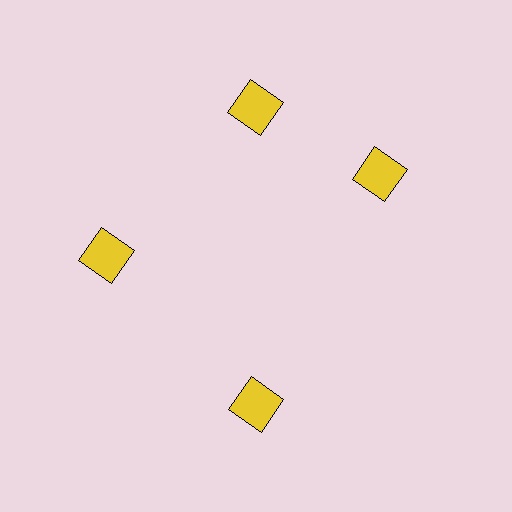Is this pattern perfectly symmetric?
No. The 4 yellow squares are arranged in a ring, but one element near the 3 o'clock position is rotated out of alignment along the ring, breaking the 4-fold rotational symmetry.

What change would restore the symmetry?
The symmetry would be restored by rotating it back into even spacing with its neighbors so that all 4 squares sit at equal angles and equal distance from the center.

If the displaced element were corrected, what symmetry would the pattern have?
It would have 4-fold rotational symmetry — the pattern would map onto itself every 90 degrees.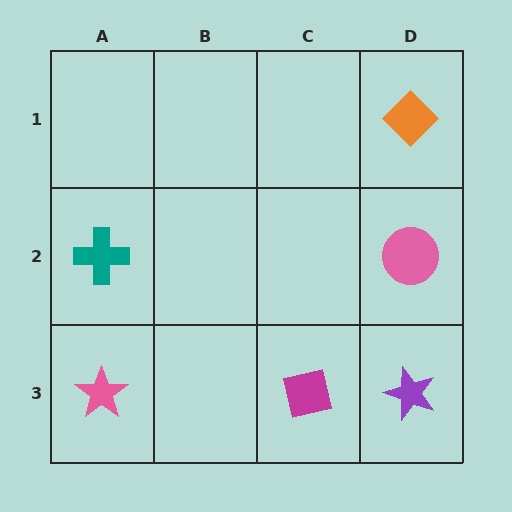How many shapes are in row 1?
1 shape.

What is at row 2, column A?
A teal cross.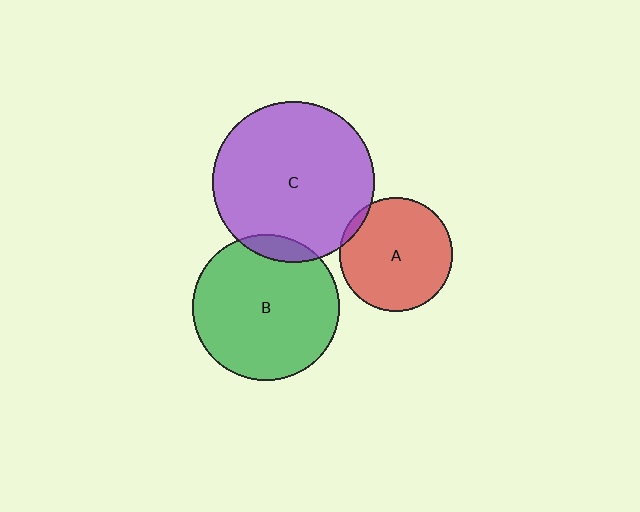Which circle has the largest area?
Circle C (purple).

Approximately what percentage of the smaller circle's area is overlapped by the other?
Approximately 5%.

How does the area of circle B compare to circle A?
Approximately 1.7 times.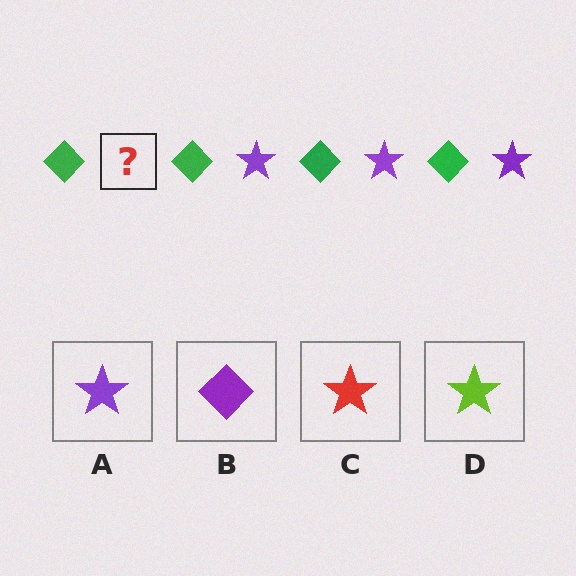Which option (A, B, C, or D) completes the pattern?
A.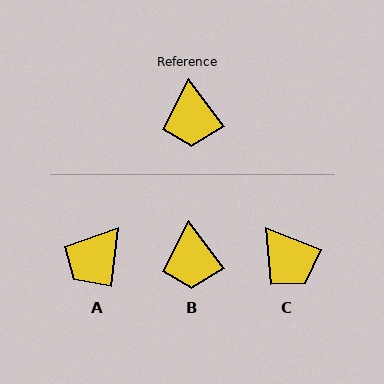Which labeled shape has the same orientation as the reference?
B.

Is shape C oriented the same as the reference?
No, it is off by about 32 degrees.